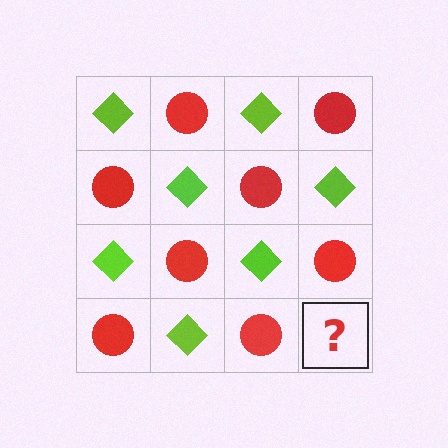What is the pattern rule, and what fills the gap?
The rule is that it alternates lime diamond and red circle in a checkerboard pattern. The gap should be filled with a lime diamond.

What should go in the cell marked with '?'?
The missing cell should contain a lime diamond.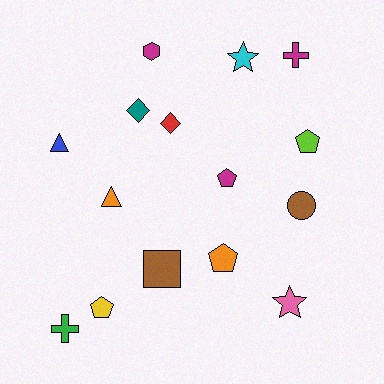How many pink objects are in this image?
There is 1 pink object.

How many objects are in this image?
There are 15 objects.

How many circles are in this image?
There is 1 circle.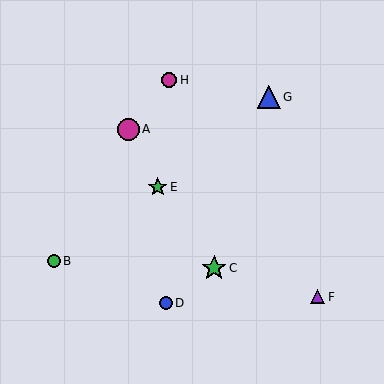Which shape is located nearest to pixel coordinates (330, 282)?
The purple triangle (labeled F) at (318, 297) is nearest to that location.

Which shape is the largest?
The green star (labeled C) is the largest.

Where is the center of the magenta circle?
The center of the magenta circle is at (169, 80).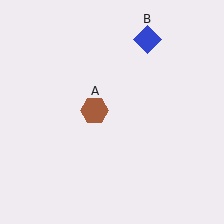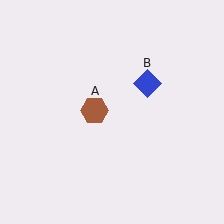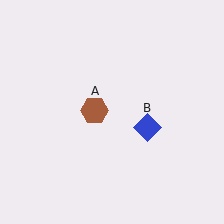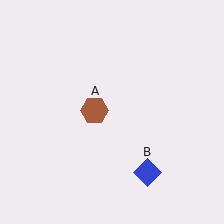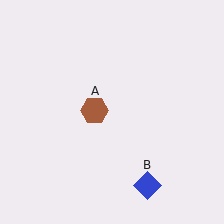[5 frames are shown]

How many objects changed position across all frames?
1 object changed position: blue diamond (object B).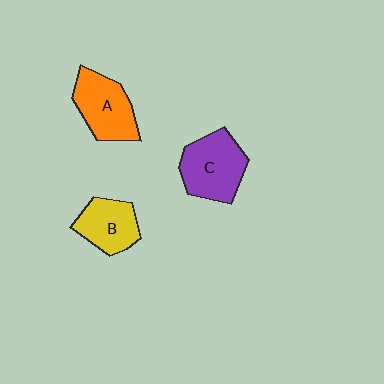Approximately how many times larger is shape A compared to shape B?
Approximately 1.2 times.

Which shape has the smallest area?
Shape B (yellow).